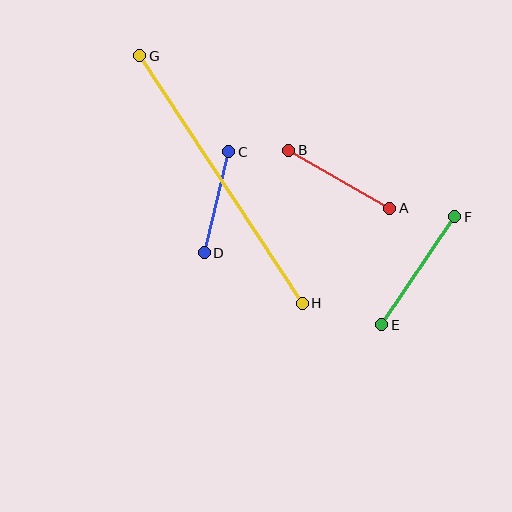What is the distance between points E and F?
The distance is approximately 130 pixels.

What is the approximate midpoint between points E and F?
The midpoint is at approximately (418, 271) pixels.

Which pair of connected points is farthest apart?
Points G and H are farthest apart.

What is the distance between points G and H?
The distance is approximately 296 pixels.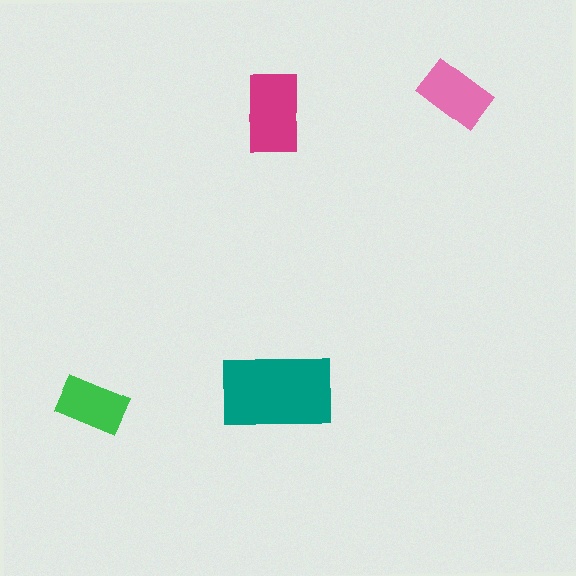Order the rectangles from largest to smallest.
the teal one, the magenta one, the pink one, the green one.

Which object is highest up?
The pink rectangle is topmost.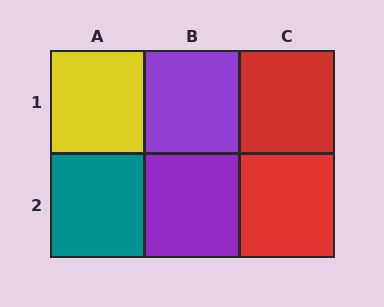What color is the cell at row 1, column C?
Red.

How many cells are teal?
1 cell is teal.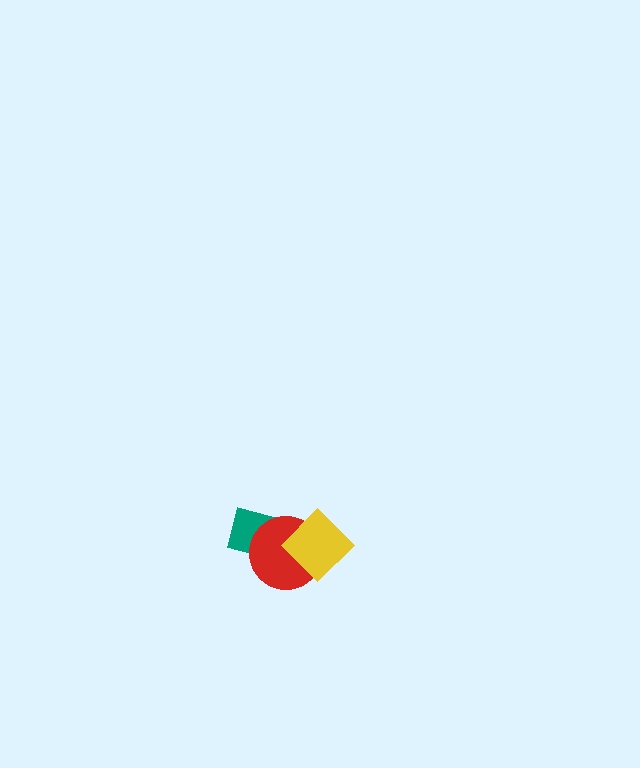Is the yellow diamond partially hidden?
No, no other shape covers it.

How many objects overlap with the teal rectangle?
2 objects overlap with the teal rectangle.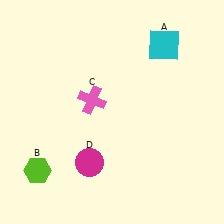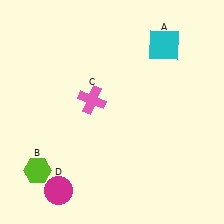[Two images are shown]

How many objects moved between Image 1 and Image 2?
1 object moved between the two images.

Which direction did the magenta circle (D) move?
The magenta circle (D) moved left.